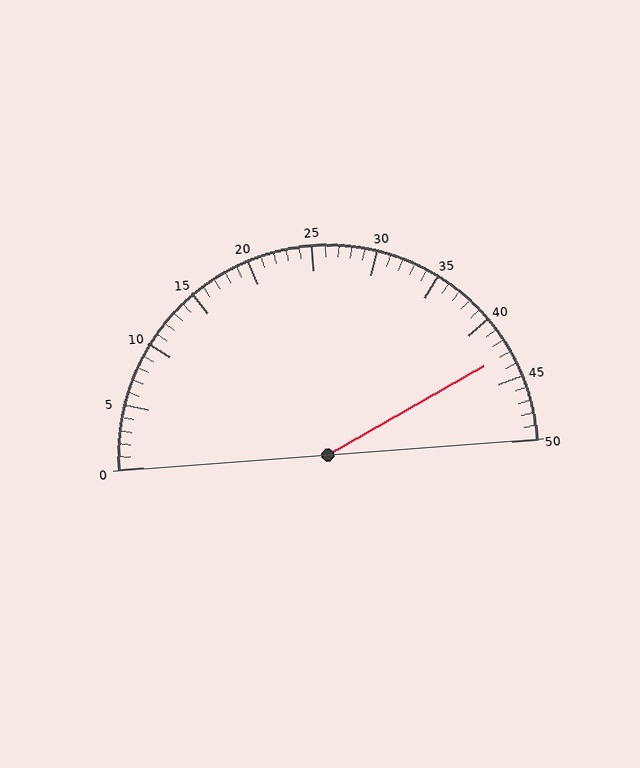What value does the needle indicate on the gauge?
The needle indicates approximately 43.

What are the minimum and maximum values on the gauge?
The gauge ranges from 0 to 50.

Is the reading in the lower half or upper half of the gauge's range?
The reading is in the upper half of the range (0 to 50).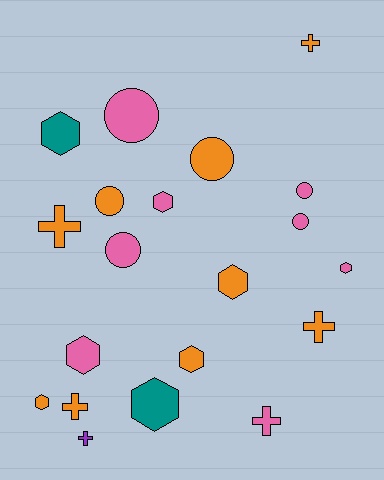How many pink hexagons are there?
There are 3 pink hexagons.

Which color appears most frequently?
Orange, with 9 objects.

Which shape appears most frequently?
Hexagon, with 8 objects.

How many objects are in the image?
There are 20 objects.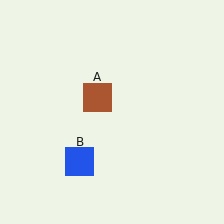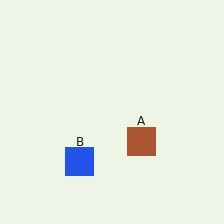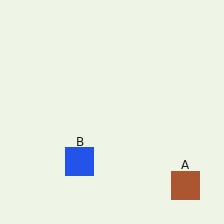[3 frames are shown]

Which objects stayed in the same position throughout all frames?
Blue square (object B) remained stationary.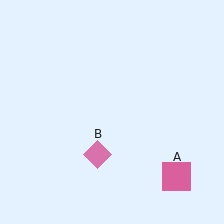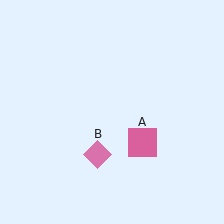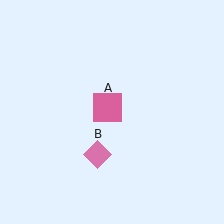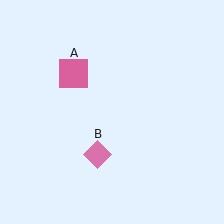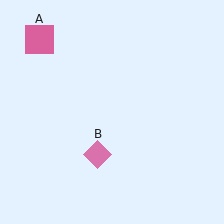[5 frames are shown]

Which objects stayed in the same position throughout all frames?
Pink diamond (object B) remained stationary.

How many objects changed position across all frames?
1 object changed position: pink square (object A).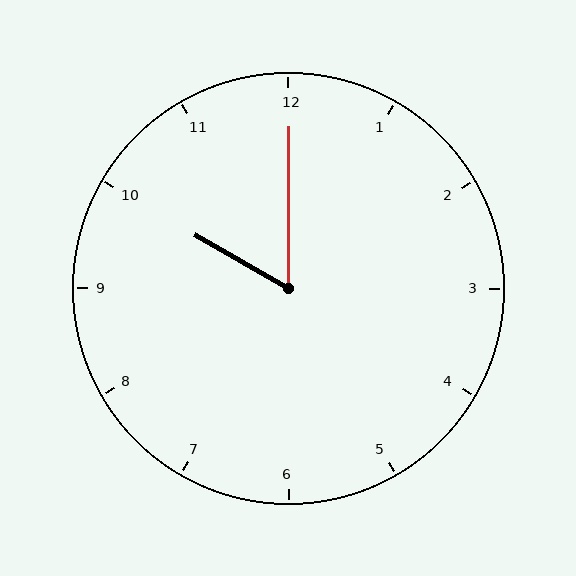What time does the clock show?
10:00.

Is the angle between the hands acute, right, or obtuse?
It is acute.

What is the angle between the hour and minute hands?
Approximately 60 degrees.